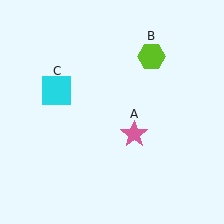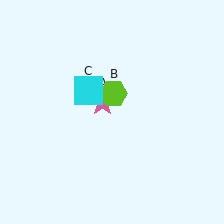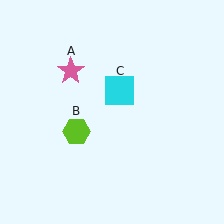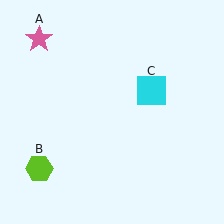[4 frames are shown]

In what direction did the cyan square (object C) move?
The cyan square (object C) moved right.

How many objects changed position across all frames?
3 objects changed position: pink star (object A), lime hexagon (object B), cyan square (object C).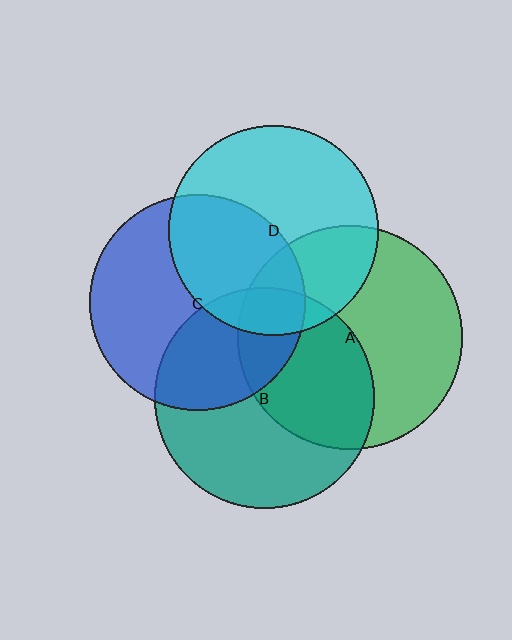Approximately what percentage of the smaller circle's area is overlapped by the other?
Approximately 20%.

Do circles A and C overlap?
Yes.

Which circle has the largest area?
Circle A (green).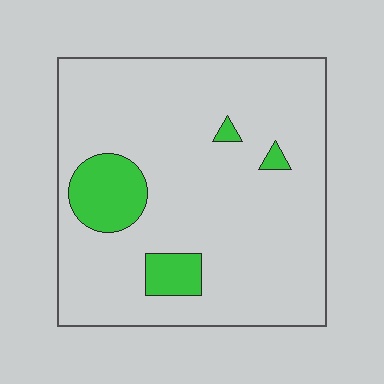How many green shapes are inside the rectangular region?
4.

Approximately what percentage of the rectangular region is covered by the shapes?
Approximately 10%.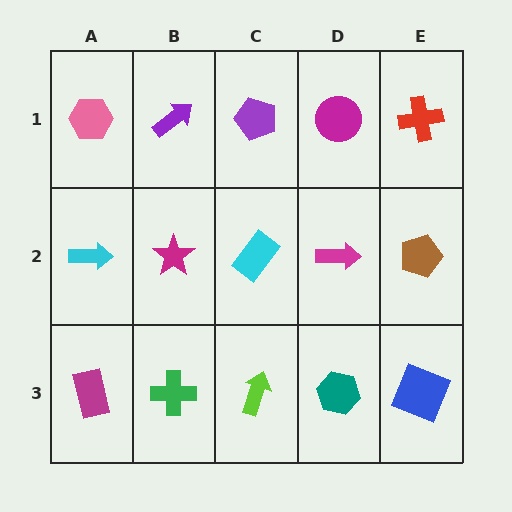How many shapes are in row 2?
5 shapes.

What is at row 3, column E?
A blue square.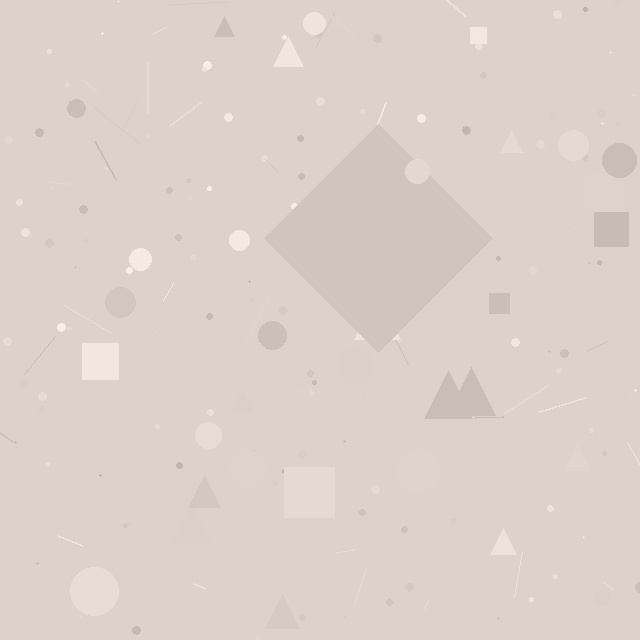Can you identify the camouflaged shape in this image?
The camouflaged shape is a diamond.